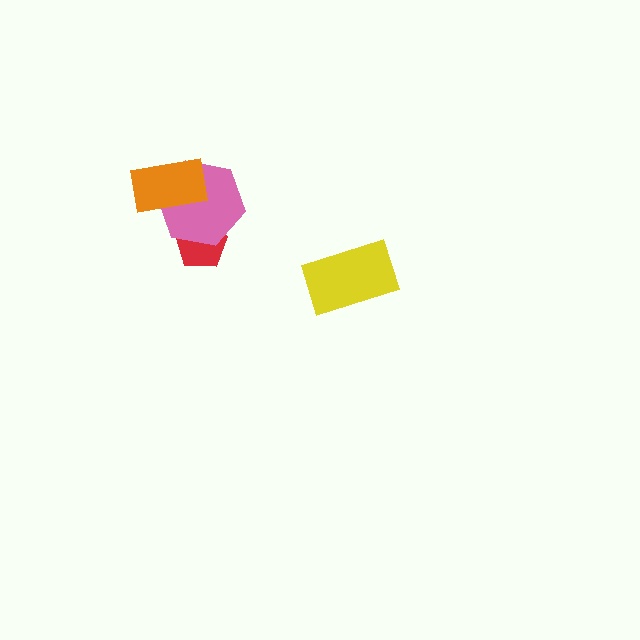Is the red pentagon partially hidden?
Yes, it is partially covered by another shape.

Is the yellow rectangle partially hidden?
No, no other shape covers it.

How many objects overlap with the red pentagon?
1 object overlaps with the red pentagon.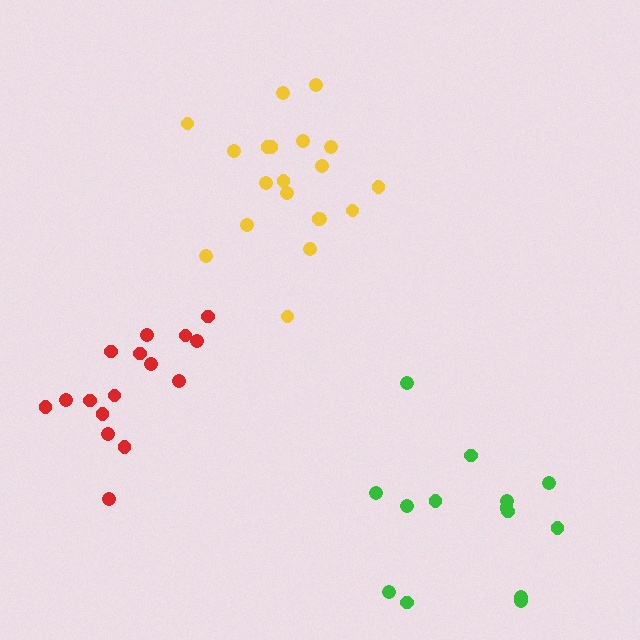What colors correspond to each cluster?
The clusters are colored: green, yellow, red.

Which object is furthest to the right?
The green cluster is rightmost.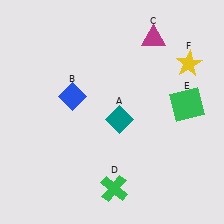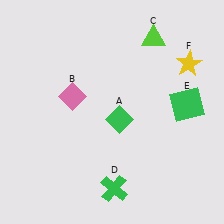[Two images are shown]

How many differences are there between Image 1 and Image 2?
There are 3 differences between the two images.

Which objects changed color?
A changed from teal to green. B changed from blue to pink. C changed from magenta to lime.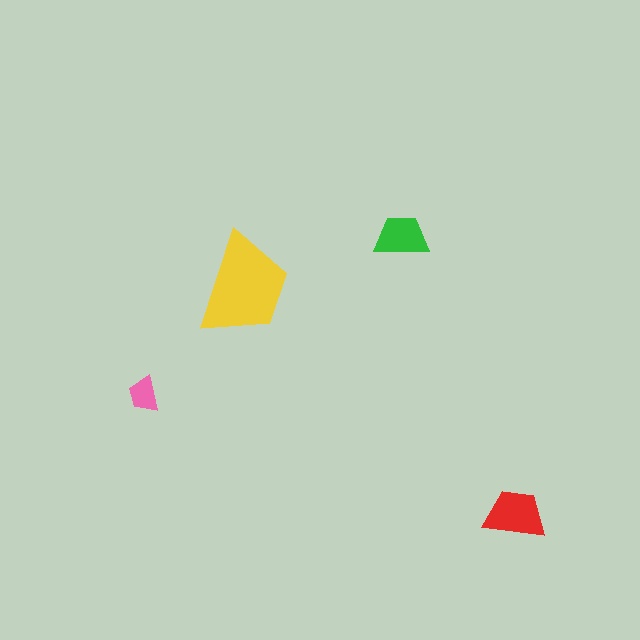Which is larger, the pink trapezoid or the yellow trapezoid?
The yellow one.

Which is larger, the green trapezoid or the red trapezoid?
The red one.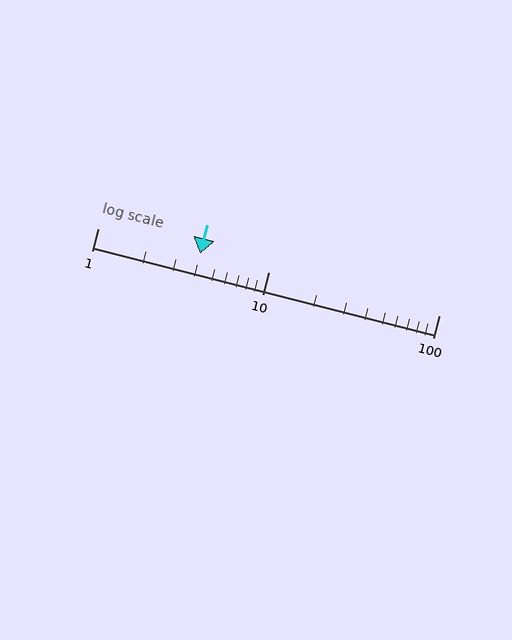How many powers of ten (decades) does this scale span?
The scale spans 2 decades, from 1 to 100.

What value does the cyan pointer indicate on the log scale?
The pointer indicates approximately 4.